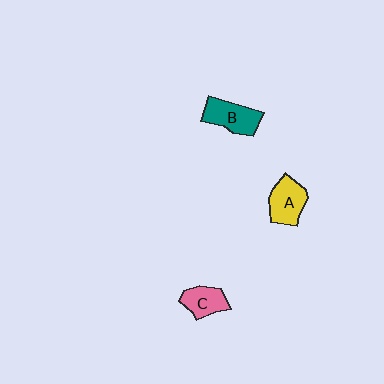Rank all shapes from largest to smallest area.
From largest to smallest: B (teal), A (yellow), C (pink).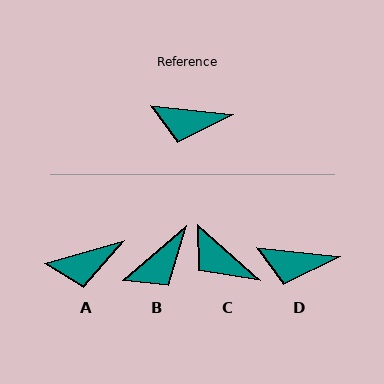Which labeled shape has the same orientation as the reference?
D.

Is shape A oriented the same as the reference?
No, it is off by about 23 degrees.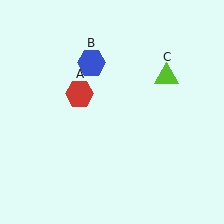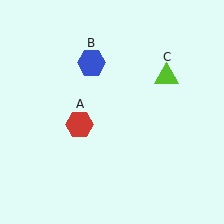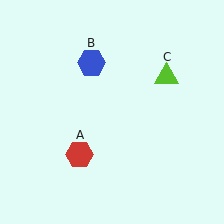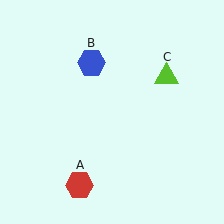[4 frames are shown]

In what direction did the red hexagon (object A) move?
The red hexagon (object A) moved down.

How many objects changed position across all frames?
1 object changed position: red hexagon (object A).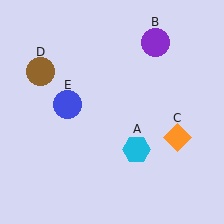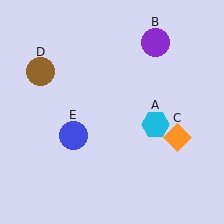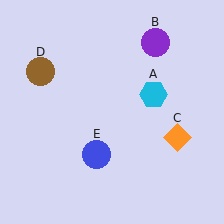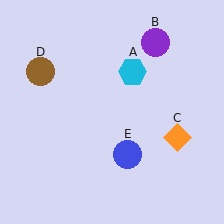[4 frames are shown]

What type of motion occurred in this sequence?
The cyan hexagon (object A), blue circle (object E) rotated counterclockwise around the center of the scene.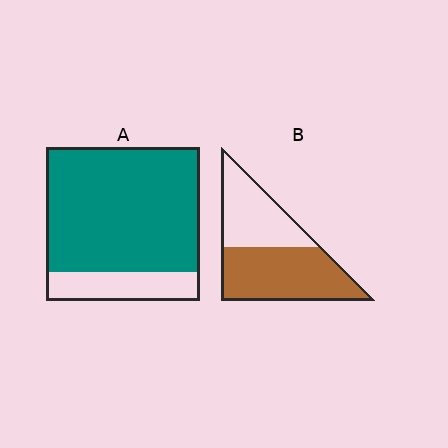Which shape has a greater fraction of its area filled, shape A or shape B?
Shape A.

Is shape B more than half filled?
Yes.